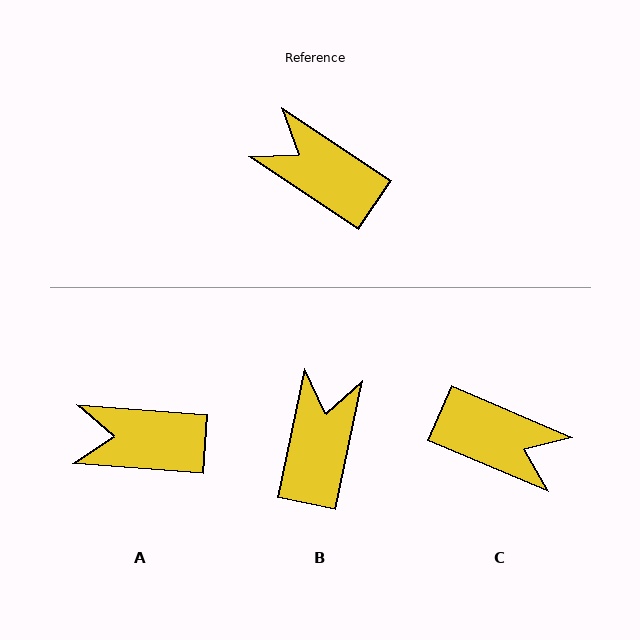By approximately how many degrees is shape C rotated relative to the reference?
Approximately 169 degrees clockwise.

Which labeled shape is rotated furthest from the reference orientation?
C, about 169 degrees away.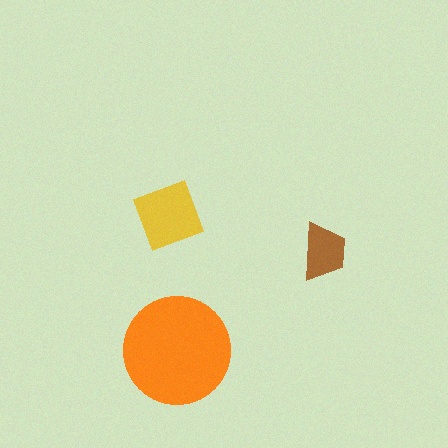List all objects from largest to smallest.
The orange circle, the yellow diamond, the brown trapezoid.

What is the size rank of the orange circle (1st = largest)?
1st.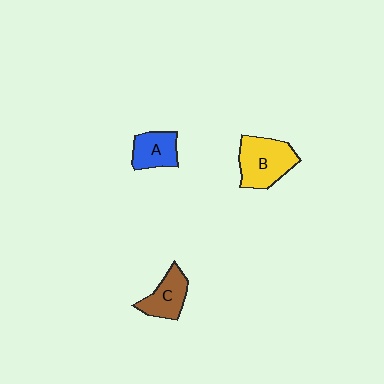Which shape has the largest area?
Shape B (yellow).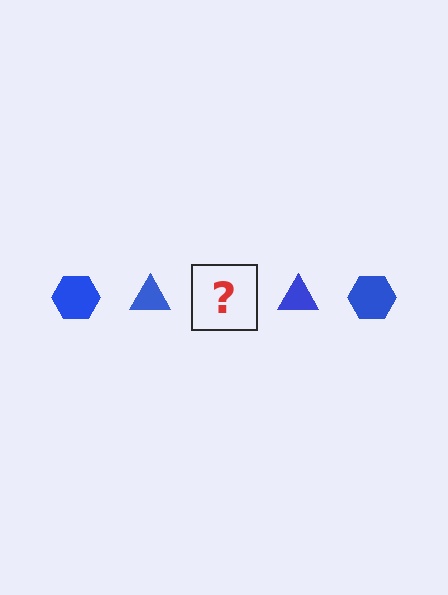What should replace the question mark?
The question mark should be replaced with a blue hexagon.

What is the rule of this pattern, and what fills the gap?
The rule is that the pattern cycles through hexagon, triangle shapes in blue. The gap should be filled with a blue hexagon.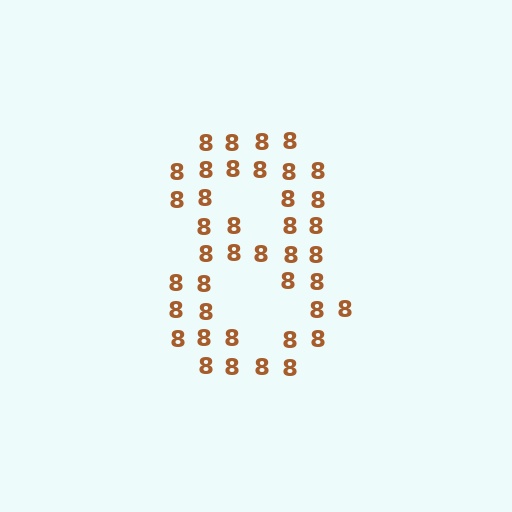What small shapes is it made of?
It is made of small digit 8's.